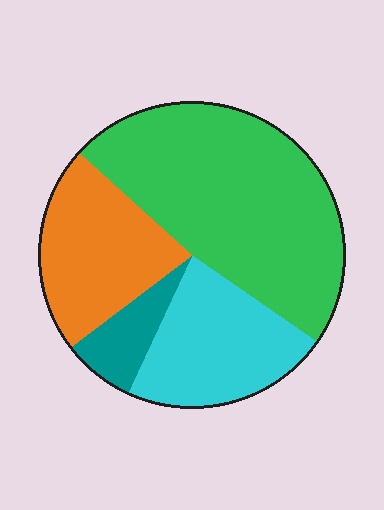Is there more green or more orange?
Green.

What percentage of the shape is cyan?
Cyan takes up about one fifth (1/5) of the shape.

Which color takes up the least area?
Teal, at roughly 10%.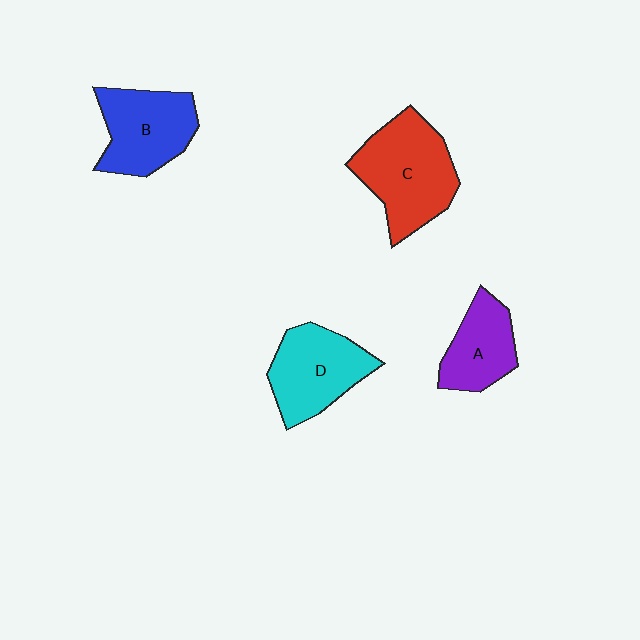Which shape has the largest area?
Shape C (red).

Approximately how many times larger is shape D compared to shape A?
Approximately 1.3 times.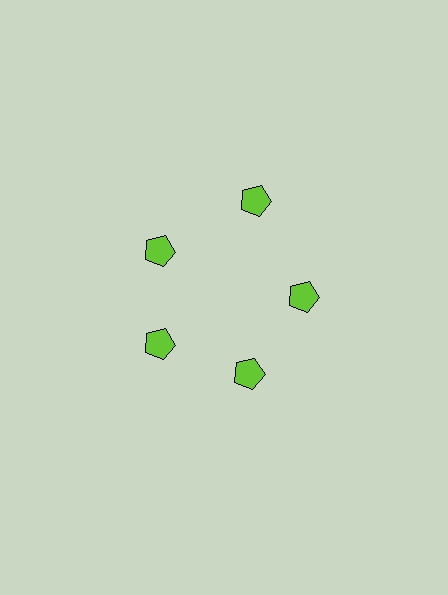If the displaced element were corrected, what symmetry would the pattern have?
It would have 5-fold rotational symmetry — the pattern would map onto itself every 72 degrees.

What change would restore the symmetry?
The symmetry would be restored by moving it inward, back onto the ring so that all 5 pentagons sit at equal angles and equal distance from the center.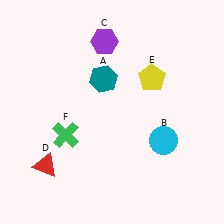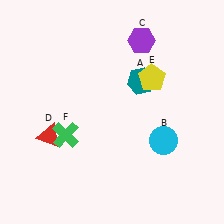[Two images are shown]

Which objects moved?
The objects that moved are: the teal hexagon (A), the purple hexagon (C), the red triangle (D).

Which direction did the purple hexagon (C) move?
The purple hexagon (C) moved right.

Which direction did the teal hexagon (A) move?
The teal hexagon (A) moved right.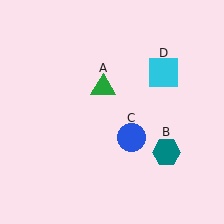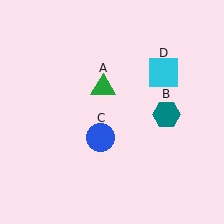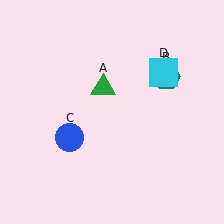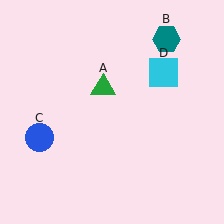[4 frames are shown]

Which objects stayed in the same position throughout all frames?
Green triangle (object A) and cyan square (object D) remained stationary.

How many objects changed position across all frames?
2 objects changed position: teal hexagon (object B), blue circle (object C).